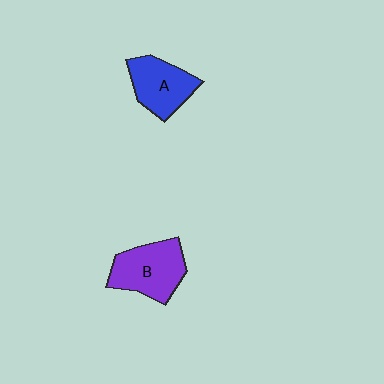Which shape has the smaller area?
Shape A (blue).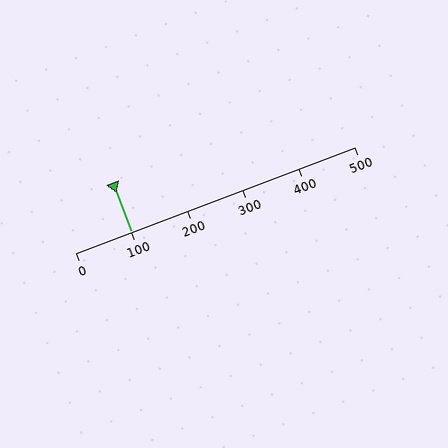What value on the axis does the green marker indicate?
The marker indicates approximately 100.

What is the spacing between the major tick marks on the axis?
The major ticks are spaced 100 apart.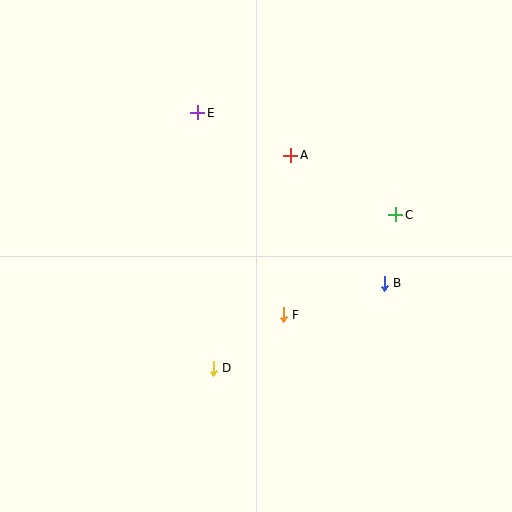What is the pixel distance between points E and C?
The distance between E and C is 223 pixels.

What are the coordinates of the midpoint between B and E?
The midpoint between B and E is at (291, 198).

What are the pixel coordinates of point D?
Point D is at (213, 368).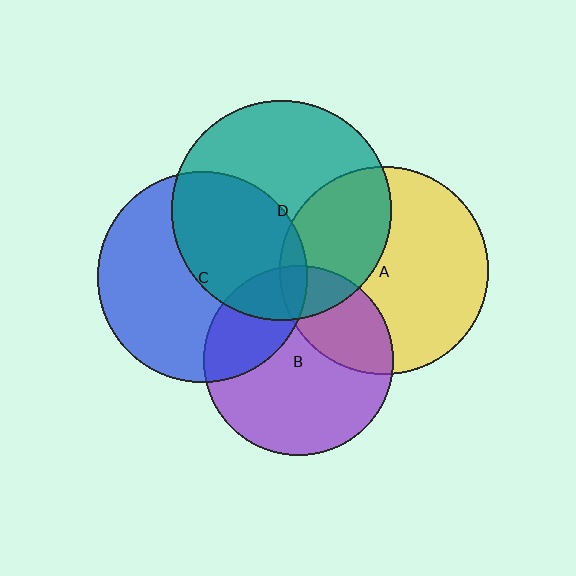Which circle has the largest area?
Circle D (teal).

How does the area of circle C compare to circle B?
Approximately 1.2 times.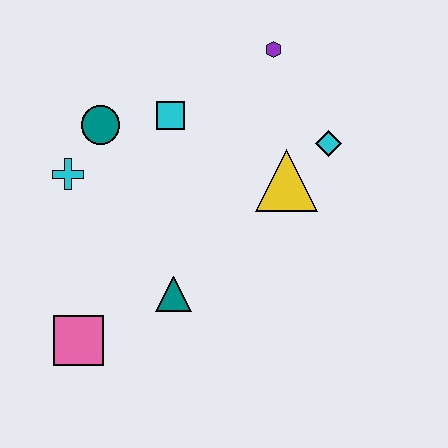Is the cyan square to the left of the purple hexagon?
Yes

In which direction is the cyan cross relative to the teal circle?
The cyan cross is below the teal circle.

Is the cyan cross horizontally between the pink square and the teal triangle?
No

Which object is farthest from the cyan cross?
The cyan diamond is farthest from the cyan cross.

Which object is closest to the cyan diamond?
The yellow triangle is closest to the cyan diamond.